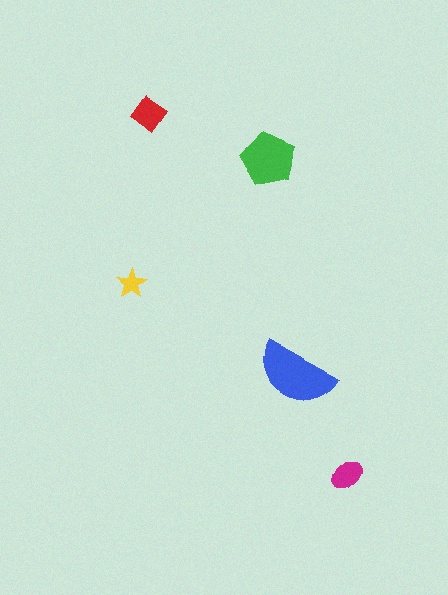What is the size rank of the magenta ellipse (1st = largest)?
4th.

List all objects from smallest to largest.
The yellow star, the magenta ellipse, the red diamond, the green pentagon, the blue semicircle.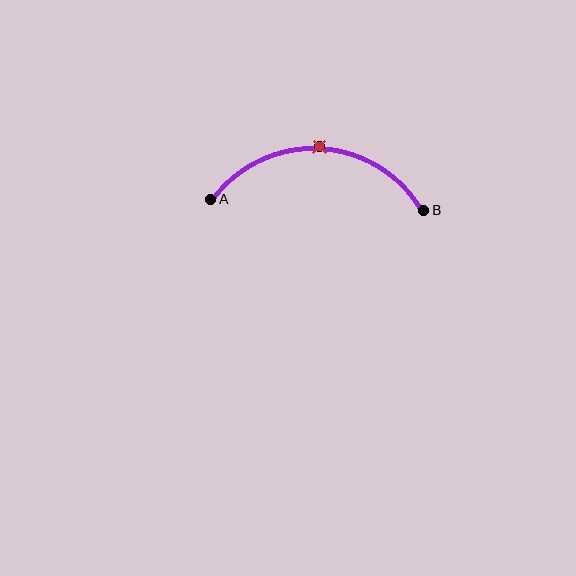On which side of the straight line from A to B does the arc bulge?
The arc bulges above the straight line connecting A and B.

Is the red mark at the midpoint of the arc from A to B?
Yes. The red mark lies on the arc at equal arc-length from both A and B — it is the arc midpoint.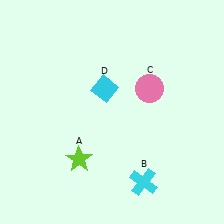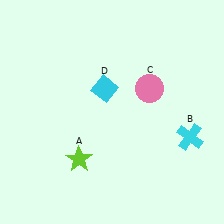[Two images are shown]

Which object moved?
The cyan cross (B) moved right.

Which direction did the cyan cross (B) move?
The cyan cross (B) moved right.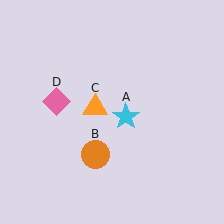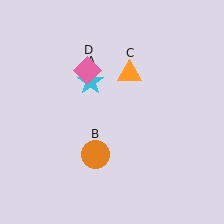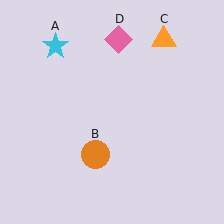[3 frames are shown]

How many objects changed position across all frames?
3 objects changed position: cyan star (object A), orange triangle (object C), pink diamond (object D).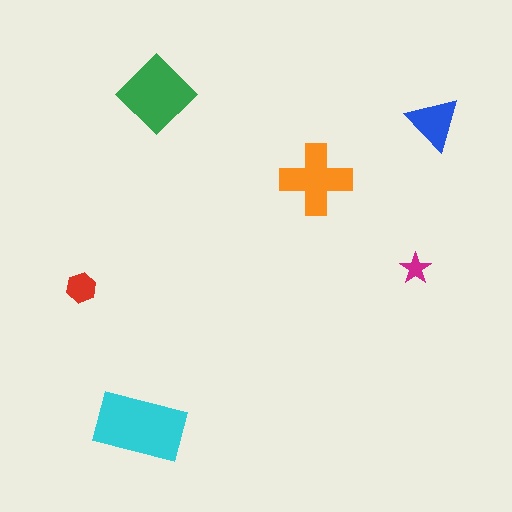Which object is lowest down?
The cyan rectangle is bottommost.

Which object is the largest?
The cyan rectangle.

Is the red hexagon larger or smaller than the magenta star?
Larger.